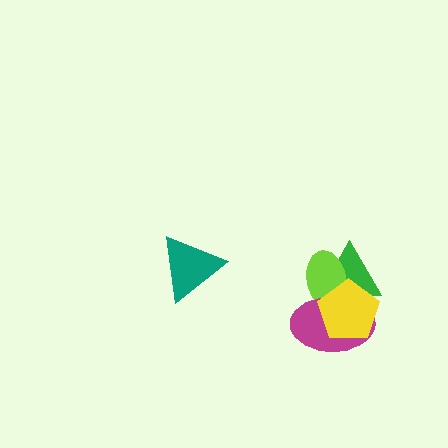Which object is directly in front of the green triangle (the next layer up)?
The lime ellipse is directly in front of the green triangle.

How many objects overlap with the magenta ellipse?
3 objects overlap with the magenta ellipse.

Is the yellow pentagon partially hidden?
No, no other shape covers it.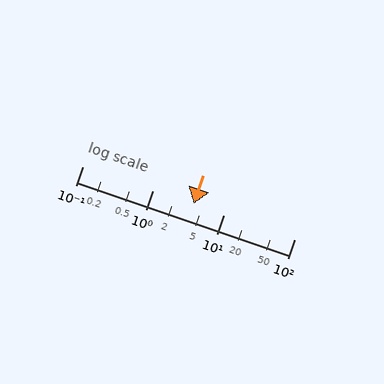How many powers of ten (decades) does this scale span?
The scale spans 3 decades, from 0.1 to 100.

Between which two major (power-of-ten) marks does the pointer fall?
The pointer is between 1 and 10.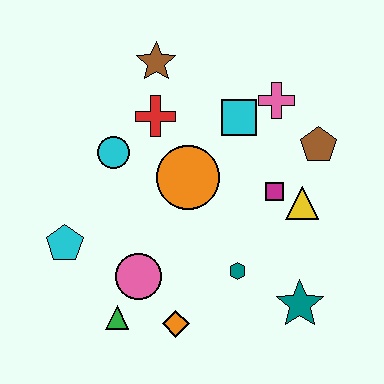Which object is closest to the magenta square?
The yellow triangle is closest to the magenta square.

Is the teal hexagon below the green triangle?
No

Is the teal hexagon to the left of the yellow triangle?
Yes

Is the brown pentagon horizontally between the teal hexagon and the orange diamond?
No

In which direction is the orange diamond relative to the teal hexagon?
The orange diamond is to the left of the teal hexagon.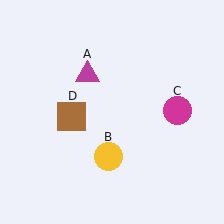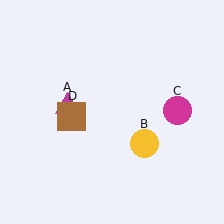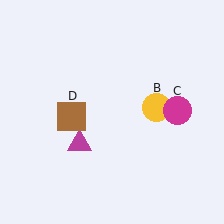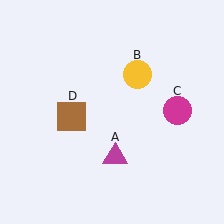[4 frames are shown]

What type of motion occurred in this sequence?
The magenta triangle (object A), yellow circle (object B) rotated counterclockwise around the center of the scene.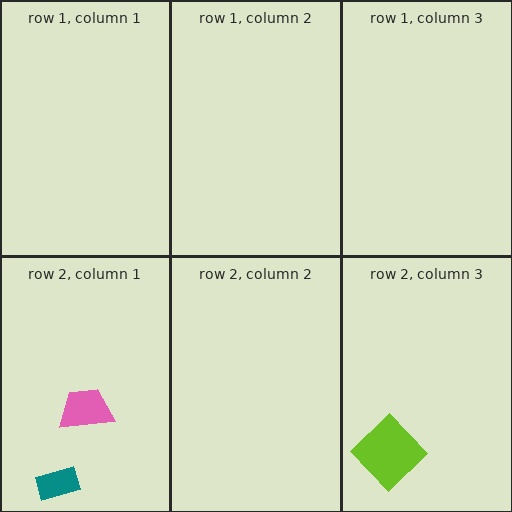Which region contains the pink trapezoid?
The row 2, column 1 region.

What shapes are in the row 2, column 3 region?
The lime diamond.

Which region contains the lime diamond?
The row 2, column 3 region.